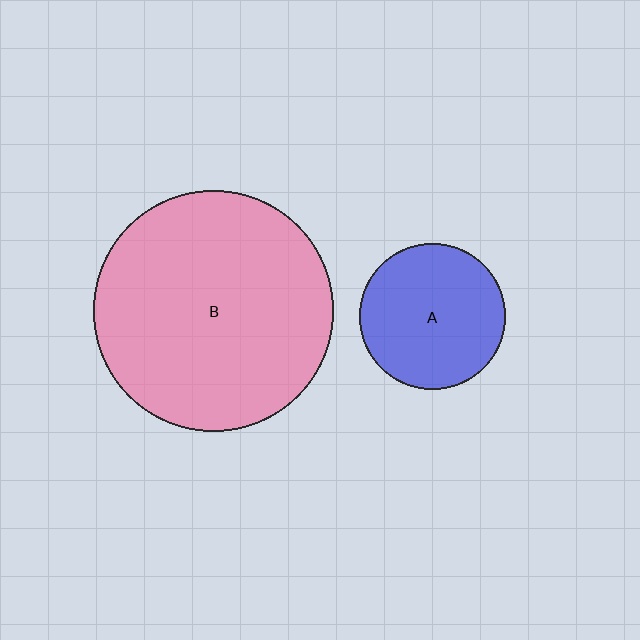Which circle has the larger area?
Circle B (pink).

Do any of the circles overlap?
No, none of the circles overlap.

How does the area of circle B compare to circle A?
Approximately 2.7 times.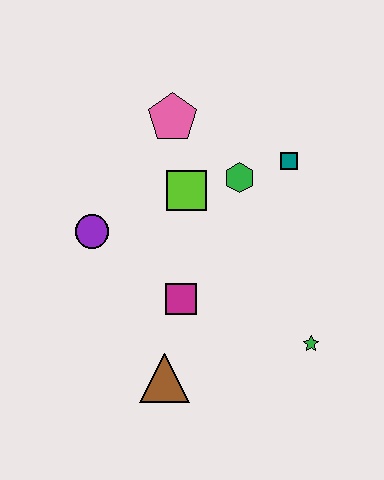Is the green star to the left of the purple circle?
No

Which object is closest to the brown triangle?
The magenta square is closest to the brown triangle.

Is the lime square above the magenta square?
Yes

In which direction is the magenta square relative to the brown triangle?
The magenta square is above the brown triangle.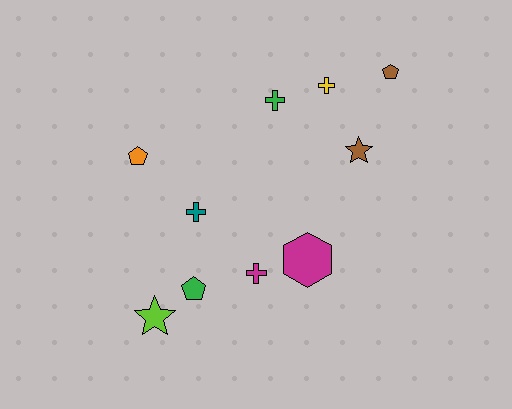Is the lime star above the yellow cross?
No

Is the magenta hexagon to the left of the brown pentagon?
Yes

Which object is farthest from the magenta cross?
The brown pentagon is farthest from the magenta cross.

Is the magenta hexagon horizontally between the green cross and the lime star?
No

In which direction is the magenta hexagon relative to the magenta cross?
The magenta hexagon is to the right of the magenta cross.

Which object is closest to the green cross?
The yellow cross is closest to the green cross.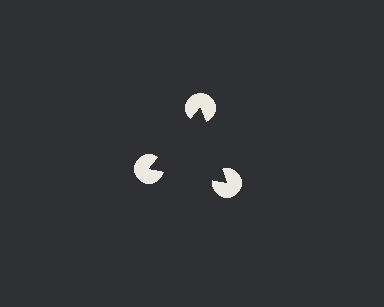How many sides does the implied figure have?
3 sides.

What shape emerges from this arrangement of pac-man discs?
An illusory triangle — its edges are inferred from the aligned wedge cuts in the pac-man discs, not physically drawn.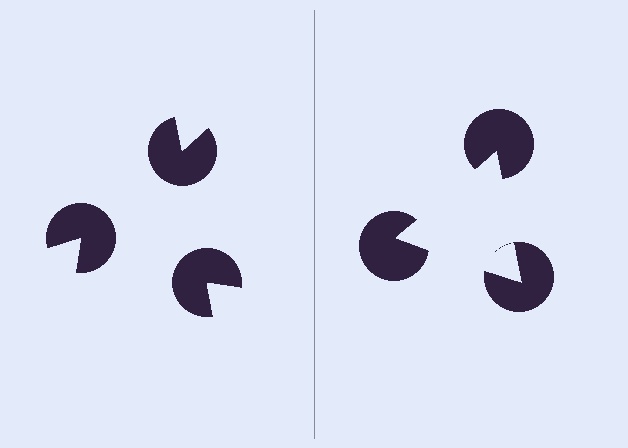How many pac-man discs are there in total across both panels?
6 — 3 on each side.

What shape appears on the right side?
An illusory triangle.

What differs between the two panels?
The pac-man discs are positioned identically on both sides; only the wedge orientations differ. On the right they align to a triangle; on the left they are misaligned.